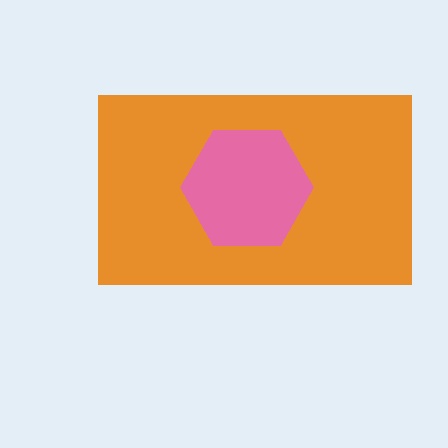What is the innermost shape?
The pink hexagon.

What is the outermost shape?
The orange rectangle.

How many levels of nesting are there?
2.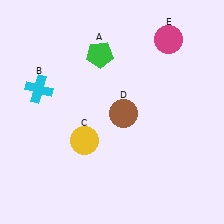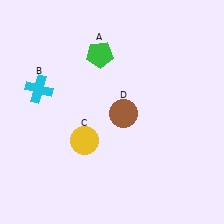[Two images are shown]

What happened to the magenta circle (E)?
The magenta circle (E) was removed in Image 2. It was in the top-right area of Image 1.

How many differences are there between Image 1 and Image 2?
There is 1 difference between the two images.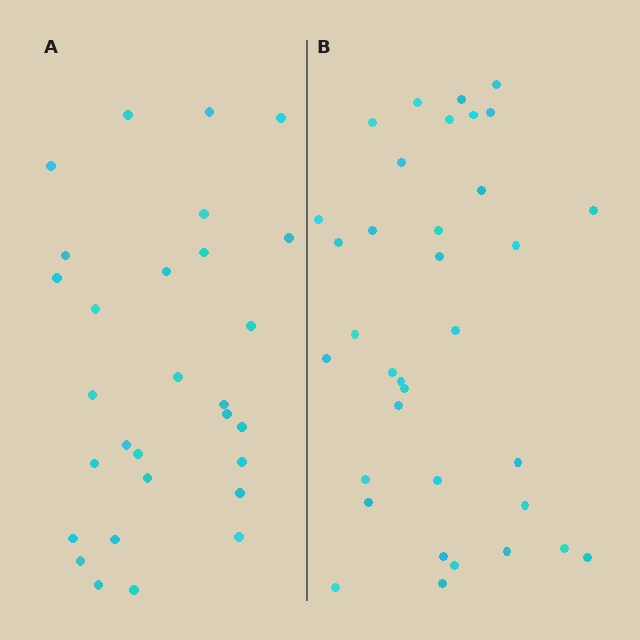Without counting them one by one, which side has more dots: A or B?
Region B (the right region) has more dots.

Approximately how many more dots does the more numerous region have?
Region B has about 6 more dots than region A.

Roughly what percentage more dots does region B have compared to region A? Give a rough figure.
About 20% more.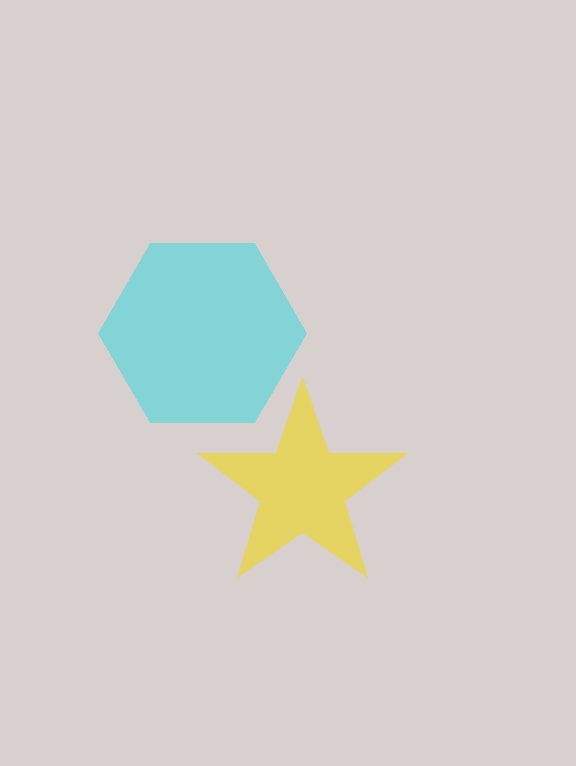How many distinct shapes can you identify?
There are 2 distinct shapes: a yellow star, a cyan hexagon.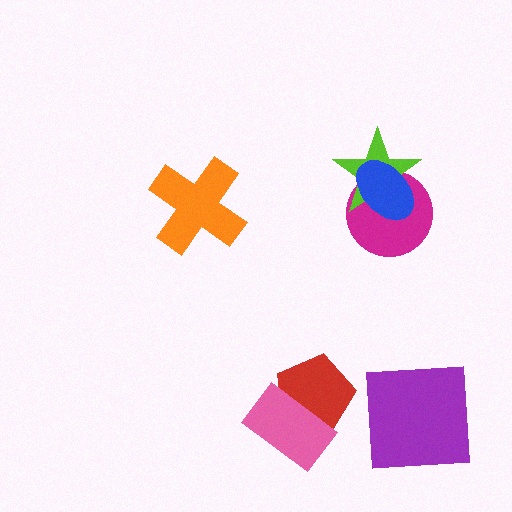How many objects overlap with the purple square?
0 objects overlap with the purple square.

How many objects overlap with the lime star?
2 objects overlap with the lime star.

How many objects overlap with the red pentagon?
1 object overlaps with the red pentagon.